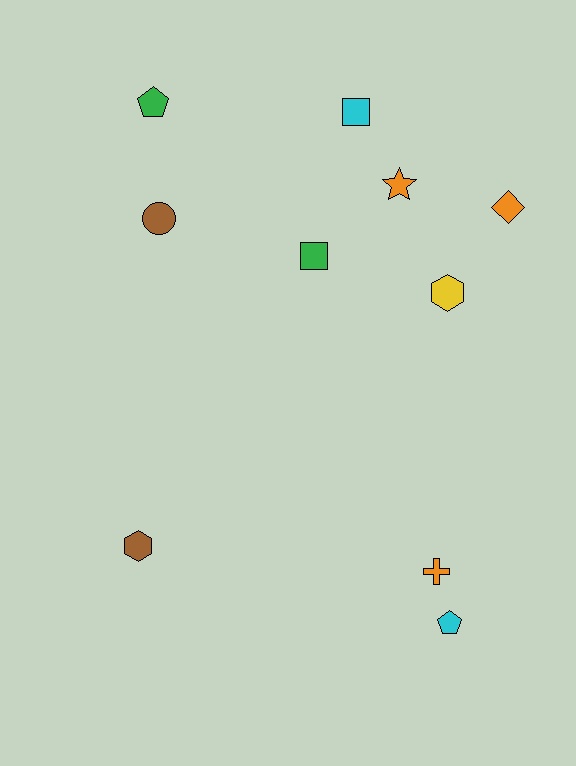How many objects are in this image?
There are 10 objects.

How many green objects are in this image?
There are 2 green objects.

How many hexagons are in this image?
There are 2 hexagons.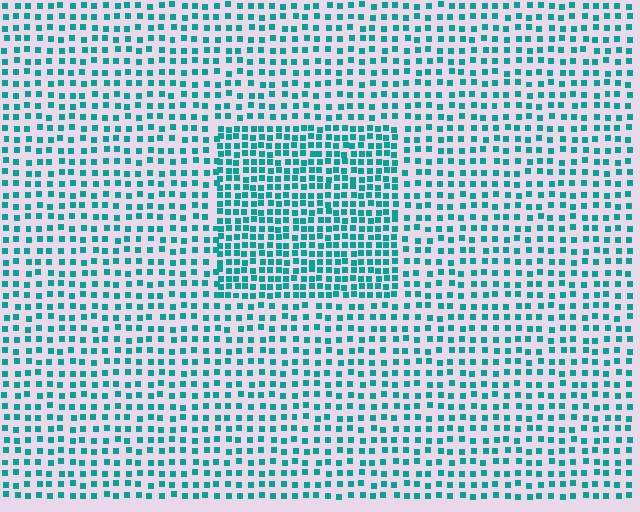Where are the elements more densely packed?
The elements are more densely packed inside the rectangle boundary.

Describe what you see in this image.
The image contains small teal elements arranged at two different densities. A rectangle-shaped region is visible where the elements are more densely packed than the surrounding area.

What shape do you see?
I see a rectangle.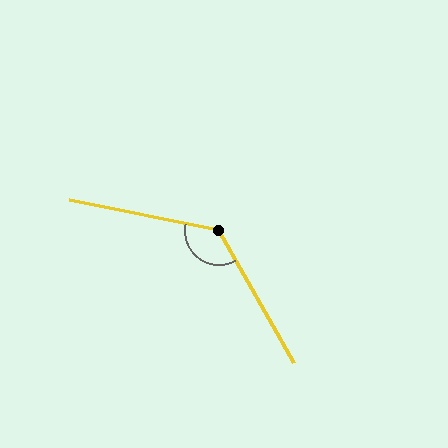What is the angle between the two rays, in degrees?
Approximately 131 degrees.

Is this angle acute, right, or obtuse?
It is obtuse.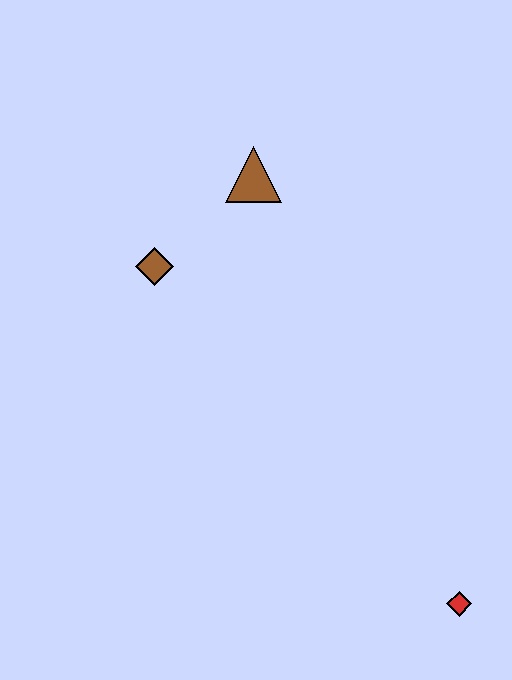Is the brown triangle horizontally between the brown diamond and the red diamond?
Yes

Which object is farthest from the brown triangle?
The red diamond is farthest from the brown triangle.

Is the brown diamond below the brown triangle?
Yes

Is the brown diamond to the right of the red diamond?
No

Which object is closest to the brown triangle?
The brown diamond is closest to the brown triangle.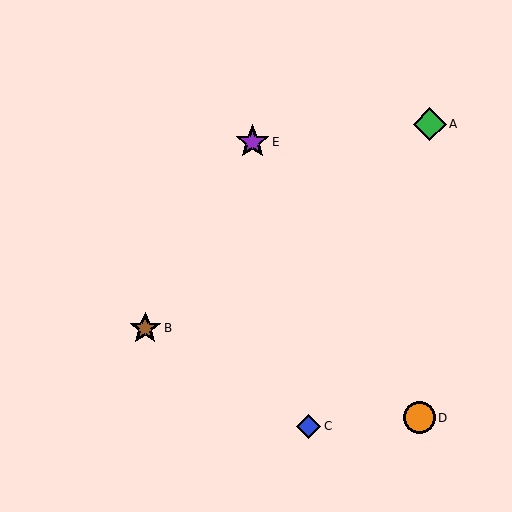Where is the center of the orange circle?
The center of the orange circle is at (419, 418).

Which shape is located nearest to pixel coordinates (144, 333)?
The brown star (labeled B) at (145, 328) is nearest to that location.